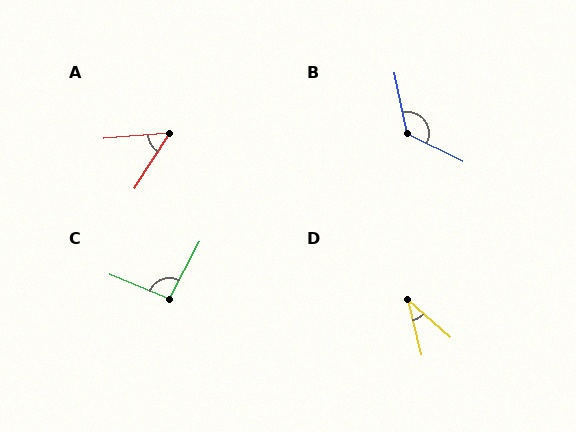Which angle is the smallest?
D, at approximately 34 degrees.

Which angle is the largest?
B, at approximately 129 degrees.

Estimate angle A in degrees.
Approximately 52 degrees.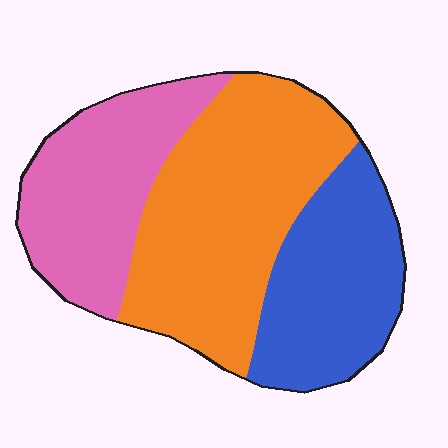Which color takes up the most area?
Orange, at roughly 45%.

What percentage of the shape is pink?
Pink covers around 30% of the shape.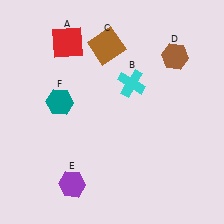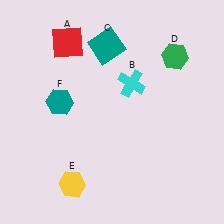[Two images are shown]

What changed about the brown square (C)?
In Image 1, C is brown. In Image 2, it changed to teal.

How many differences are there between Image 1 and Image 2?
There are 3 differences between the two images.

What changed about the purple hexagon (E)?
In Image 1, E is purple. In Image 2, it changed to yellow.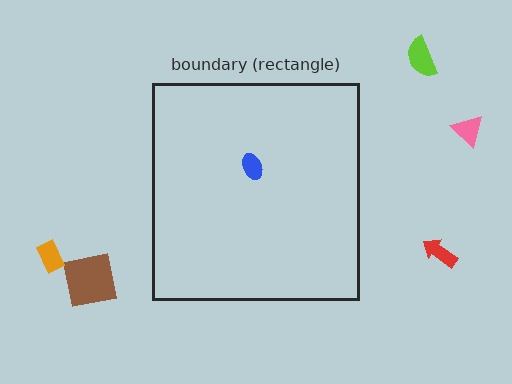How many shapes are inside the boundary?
1 inside, 5 outside.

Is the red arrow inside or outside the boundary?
Outside.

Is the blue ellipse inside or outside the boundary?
Inside.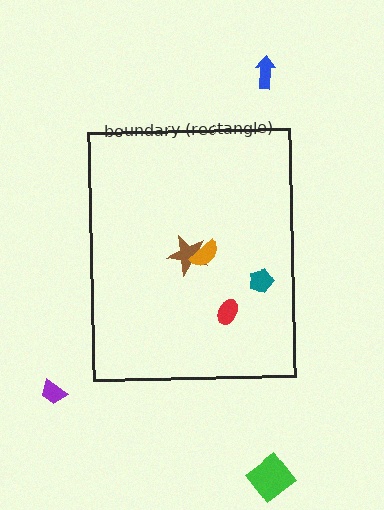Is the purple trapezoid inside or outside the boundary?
Outside.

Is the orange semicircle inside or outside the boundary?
Inside.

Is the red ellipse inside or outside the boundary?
Inside.